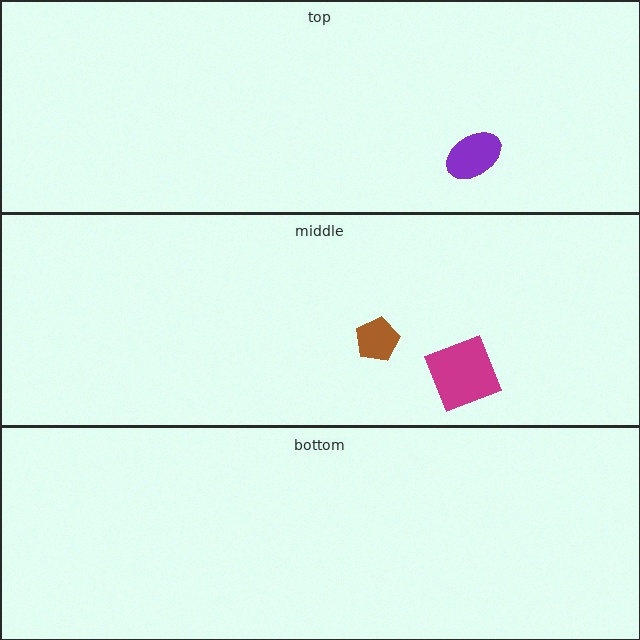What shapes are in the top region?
The purple ellipse.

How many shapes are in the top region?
1.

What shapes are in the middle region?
The magenta square, the brown pentagon.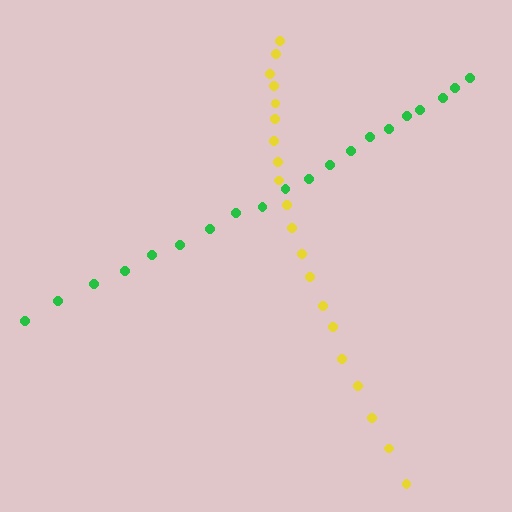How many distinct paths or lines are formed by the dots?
There are 2 distinct paths.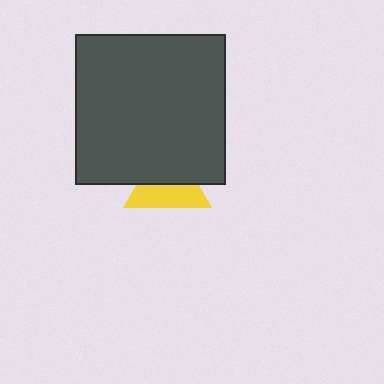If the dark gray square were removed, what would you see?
You would see the complete yellow triangle.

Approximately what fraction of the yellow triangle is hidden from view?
Roughly 51% of the yellow triangle is hidden behind the dark gray square.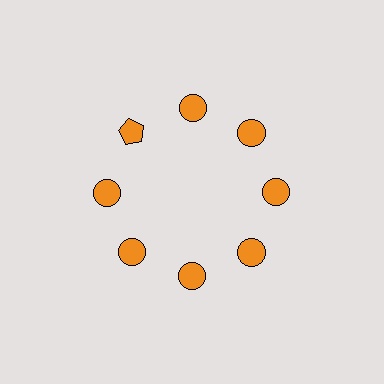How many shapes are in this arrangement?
There are 8 shapes arranged in a ring pattern.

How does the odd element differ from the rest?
It has a different shape: pentagon instead of circle.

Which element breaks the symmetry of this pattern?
The orange pentagon at roughly the 10 o'clock position breaks the symmetry. All other shapes are orange circles.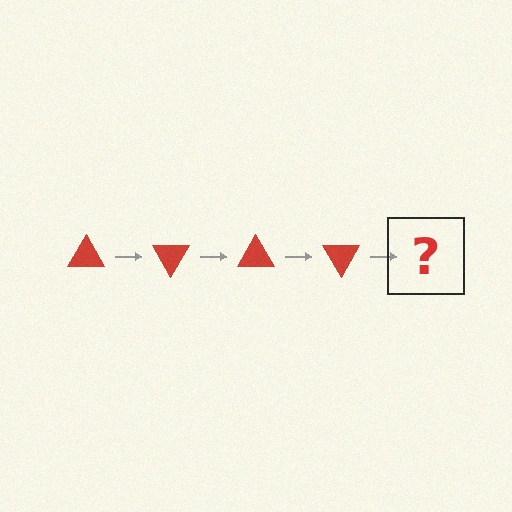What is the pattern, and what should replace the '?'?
The pattern is that the triangle rotates 60 degrees each step. The '?' should be a red triangle rotated 240 degrees.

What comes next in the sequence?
The next element should be a red triangle rotated 240 degrees.